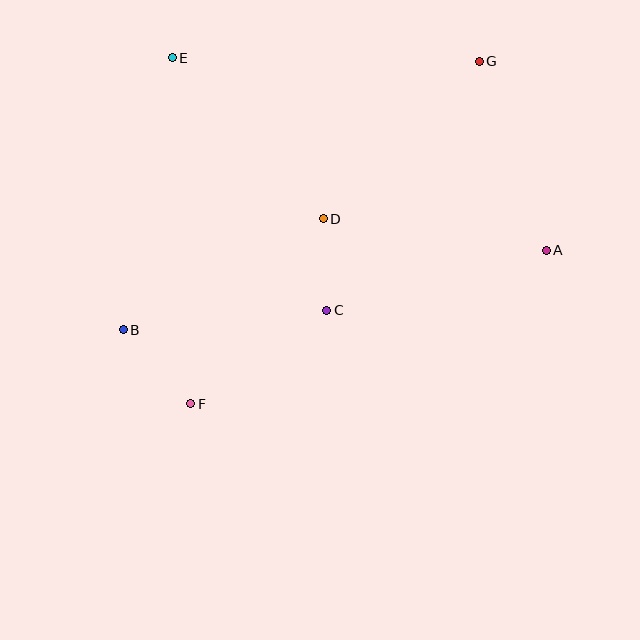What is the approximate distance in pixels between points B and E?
The distance between B and E is approximately 277 pixels.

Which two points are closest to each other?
Points C and D are closest to each other.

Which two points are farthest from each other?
Points F and G are farthest from each other.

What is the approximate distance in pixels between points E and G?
The distance between E and G is approximately 307 pixels.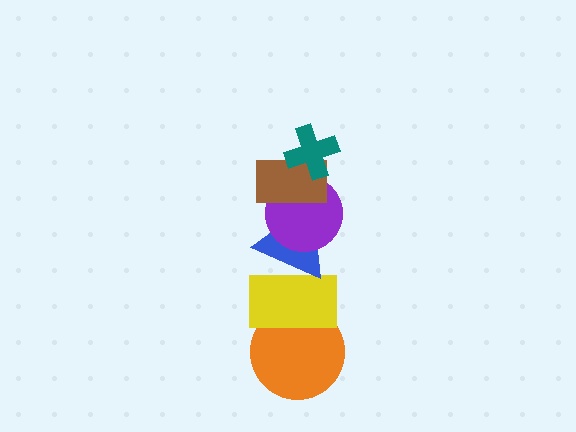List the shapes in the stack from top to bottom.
From top to bottom: the teal cross, the brown rectangle, the purple circle, the blue triangle, the yellow rectangle, the orange circle.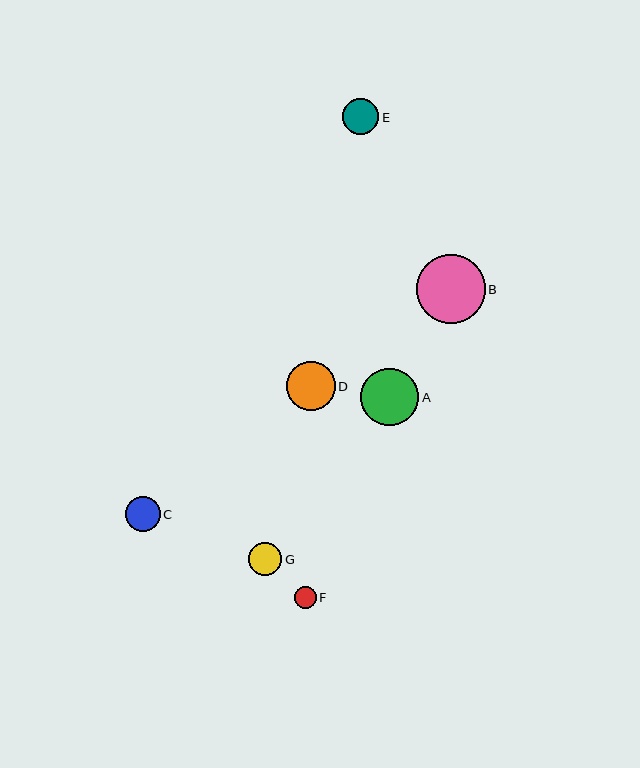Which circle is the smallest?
Circle F is the smallest with a size of approximately 22 pixels.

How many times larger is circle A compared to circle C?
Circle A is approximately 1.7 times the size of circle C.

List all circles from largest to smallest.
From largest to smallest: B, A, D, E, C, G, F.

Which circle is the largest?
Circle B is the largest with a size of approximately 69 pixels.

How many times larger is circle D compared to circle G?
Circle D is approximately 1.5 times the size of circle G.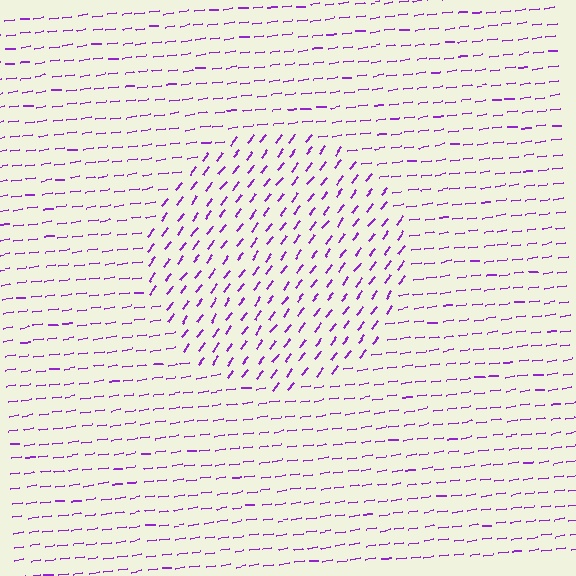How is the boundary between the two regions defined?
The boundary is defined purely by a change in line orientation (approximately 45 degrees difference). All lines are the same color and thickness.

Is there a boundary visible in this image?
Yes, there is a texture boundary formed by a change in line orientation.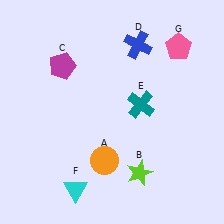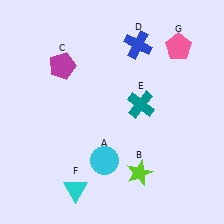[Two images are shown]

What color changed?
The circle (A) changed from orange in Image 1 to cyan in Image 2.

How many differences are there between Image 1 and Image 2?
There is 1 difference between the two images.